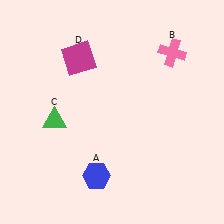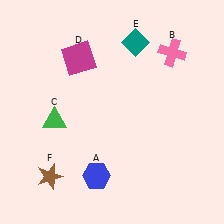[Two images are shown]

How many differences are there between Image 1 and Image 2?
There are 2 differences between the two images.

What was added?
A teal diamond (E), a brown star (F) were added in Image 2.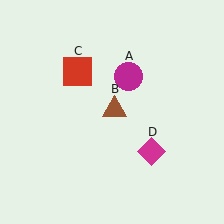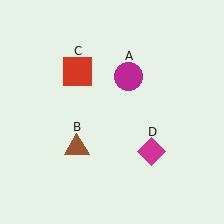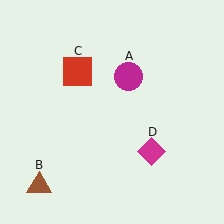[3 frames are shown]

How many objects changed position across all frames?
1 object changed position: brown triangle (object B).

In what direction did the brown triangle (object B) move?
The brown triangle (object B) moved down and to the left.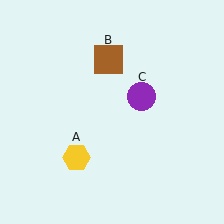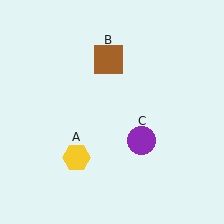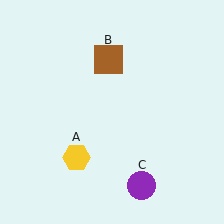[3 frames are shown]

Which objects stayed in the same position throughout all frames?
Yellow hexagon (object A) and brown square (object B) remained stationary.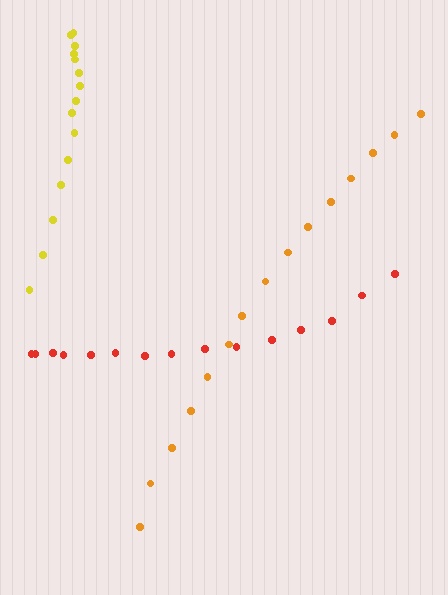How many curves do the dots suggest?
There are 3 distinct paths.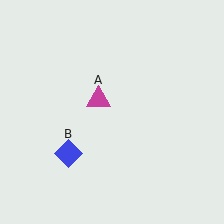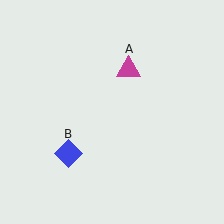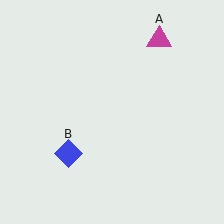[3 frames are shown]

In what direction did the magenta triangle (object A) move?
The magenta triangle (object A) moved up and to the right.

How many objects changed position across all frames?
1 object changed position: magenta triangle (object A).